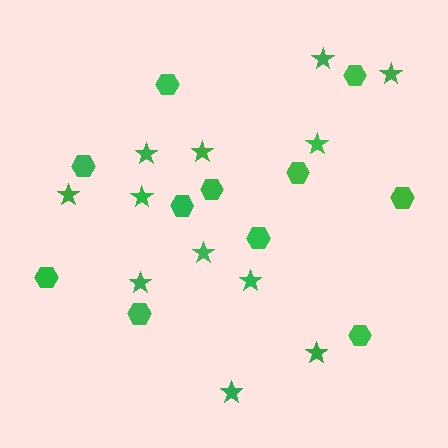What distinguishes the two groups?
There are 2 groups: one group of stars (12) and one group of hexagons (11).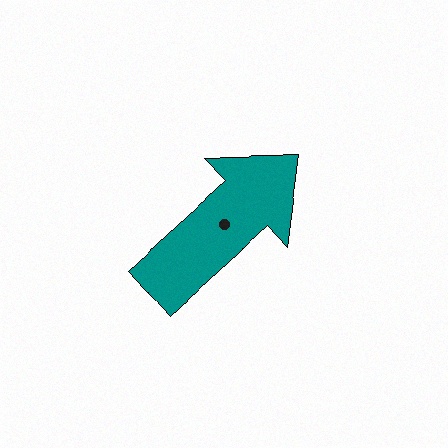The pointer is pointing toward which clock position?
Roughly 2 o'clock.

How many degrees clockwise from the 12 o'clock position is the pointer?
Approximately 48 degrees.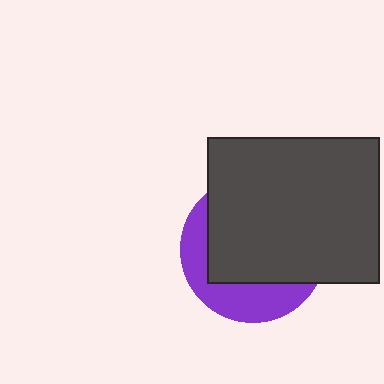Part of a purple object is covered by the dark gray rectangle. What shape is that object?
It is a circle.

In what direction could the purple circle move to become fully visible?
The purple circle could move toward the lower-left. That would shift it out from behind the dark gray rectangle entirely.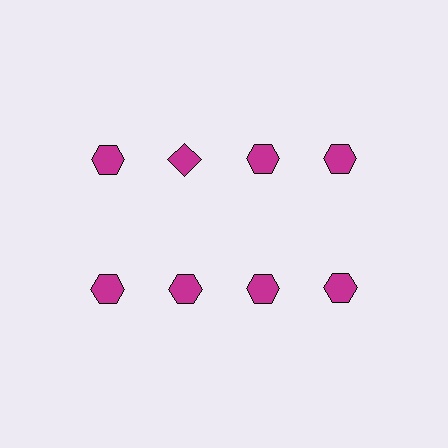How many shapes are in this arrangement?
There are 8 shapes arranged in a grid pattern.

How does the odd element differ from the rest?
It has a different shape: diamond instead of hexagon.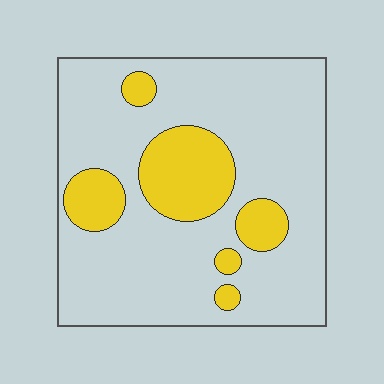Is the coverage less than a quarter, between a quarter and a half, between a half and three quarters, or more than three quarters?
Less than a quarter.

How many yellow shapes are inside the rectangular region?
6.